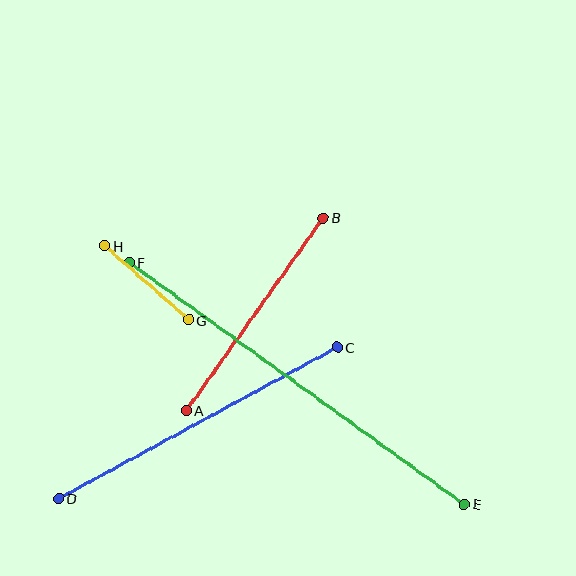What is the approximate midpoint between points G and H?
The midpoint is at approximately (147, 283) pixels.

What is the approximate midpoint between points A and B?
The midpoint is at approximately (255, 314) pixels.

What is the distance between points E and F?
The distance is approximately 413 pixels.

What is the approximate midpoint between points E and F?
The midpoint is at approximately (297, 383) pixels.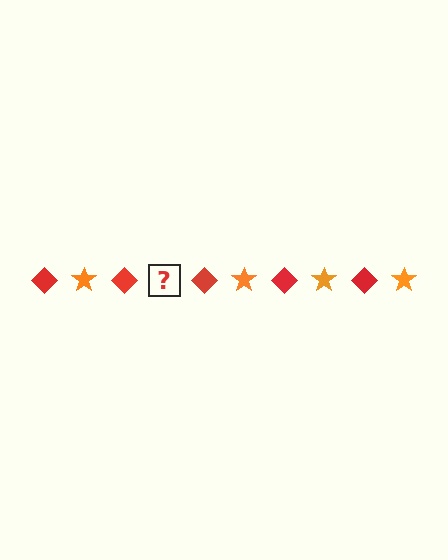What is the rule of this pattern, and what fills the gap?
The rule is that the pattern alternates between red diamond and orange star. The gap should be filled with an orange star.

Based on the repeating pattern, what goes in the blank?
The blank should be an orange star.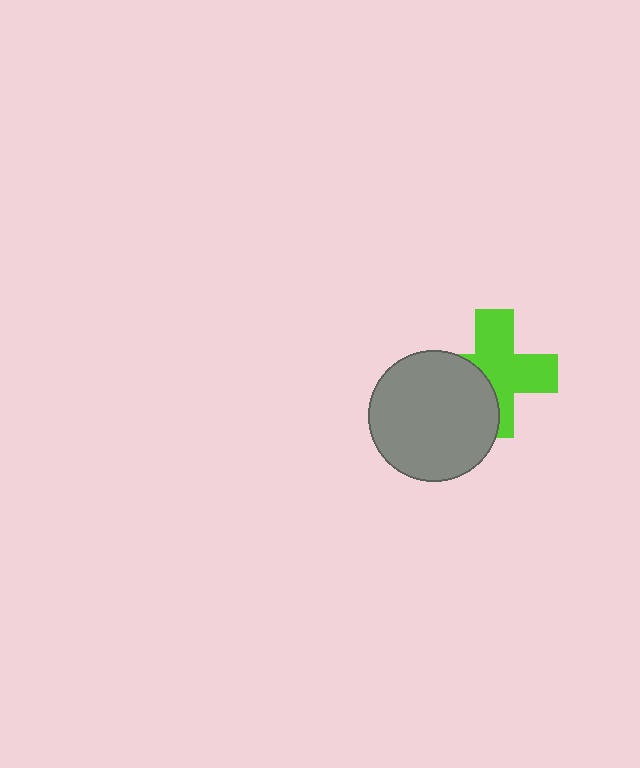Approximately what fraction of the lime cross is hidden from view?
Roughly 37% of the lime cross is hidden behind the gray circle.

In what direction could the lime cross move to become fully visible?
The lime cross could move right. That would shift it out from behind the gray circle entirely.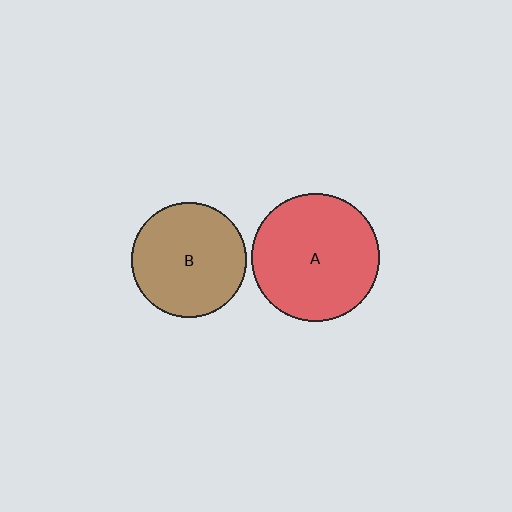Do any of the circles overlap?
No, none of the circles overlap.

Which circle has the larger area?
Circle A (red).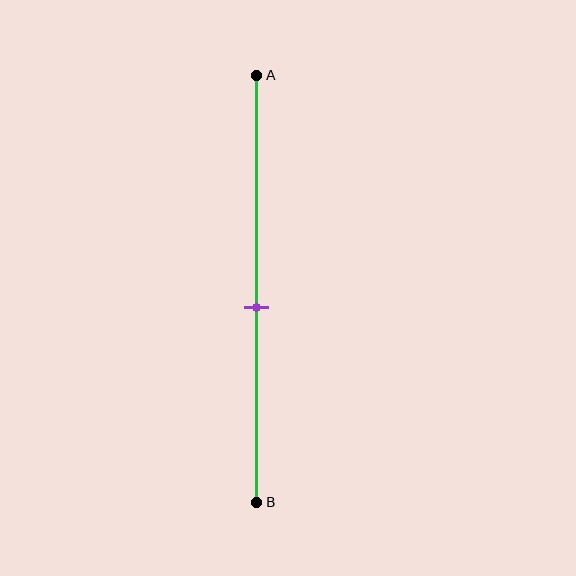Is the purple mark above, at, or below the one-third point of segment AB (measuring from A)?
The purple mark is below the one-third point of segment AB.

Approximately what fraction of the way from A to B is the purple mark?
The purple mark is approximately 55% of the way from A to B.